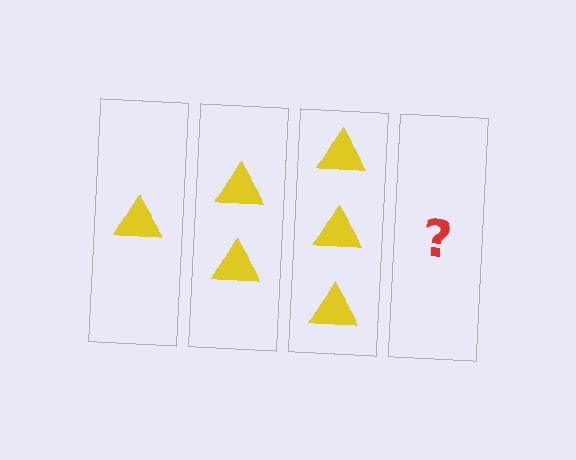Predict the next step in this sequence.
The next step is 4 triangles.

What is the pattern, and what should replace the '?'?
The pattern is that each step adds one more triangle. The '?' should be 4 triangles.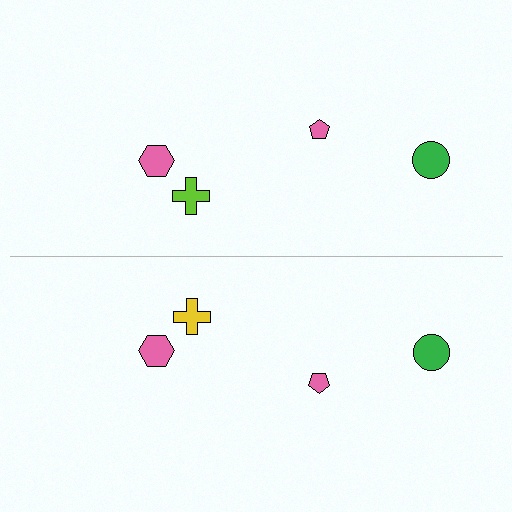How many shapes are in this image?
There are 8 shapes in this image.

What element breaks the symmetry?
The yellow cross on the bottom side breaks the symmetry — its mirror counterpart is lime.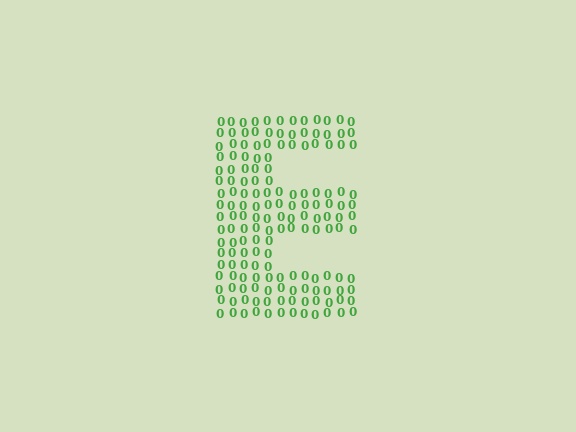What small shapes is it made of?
It is made of small digit 0's.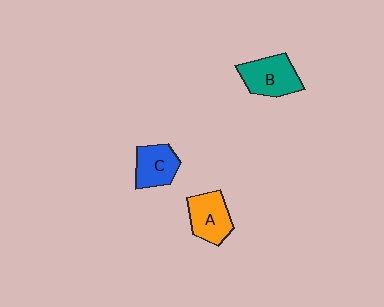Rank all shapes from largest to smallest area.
From largest to smallest: B (teal), A (orange), C (blue).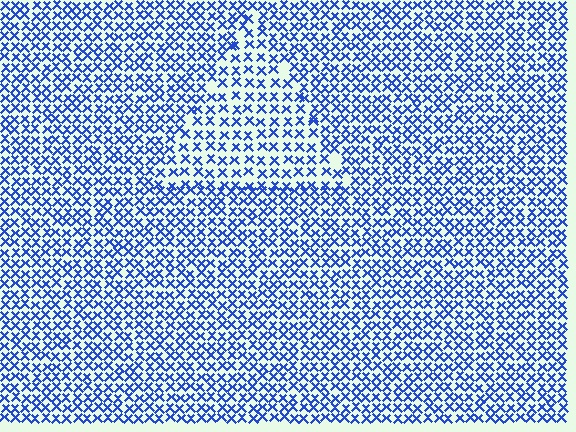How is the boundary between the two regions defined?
The boundary is defined by a change in element density (approximately 1.5x ratio). All elements are the same color, size, and shape.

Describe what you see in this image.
The image contains small blue elements arranged at two different densities. A triangle-shaped region is visible where the elements are less densely packed than the surrounding area.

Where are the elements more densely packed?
The elements are more densely packed outside the triangle boundary.